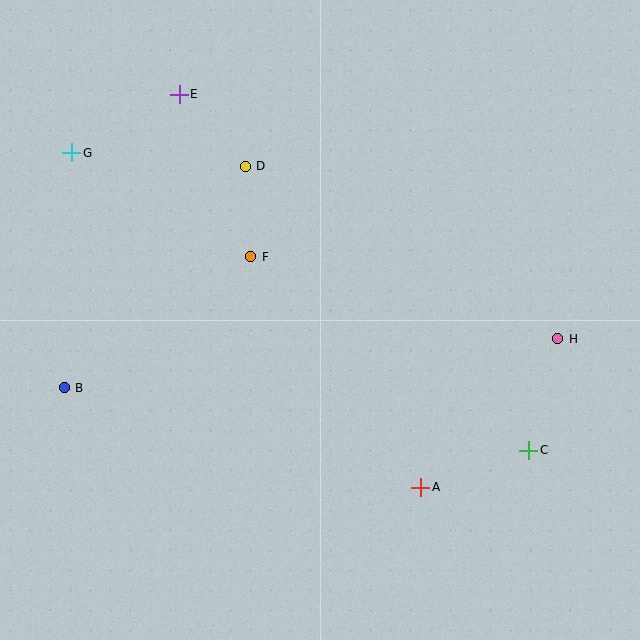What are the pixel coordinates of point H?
Point H is at (558, 339).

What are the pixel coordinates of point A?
Point A is at (421, 487).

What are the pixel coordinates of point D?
Point D is at (245, 166).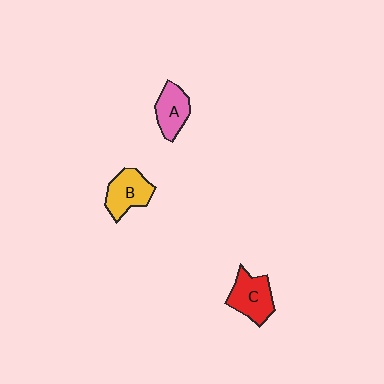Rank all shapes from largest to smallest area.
From largest to smallest: C (red), B (yellow), A (pink).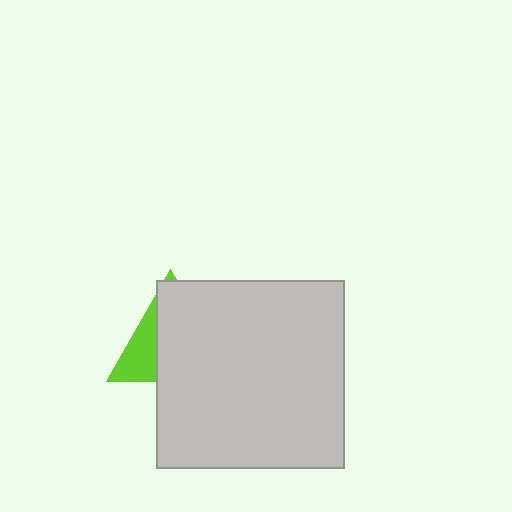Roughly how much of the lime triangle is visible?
A small part of it is visible (roughly 30%).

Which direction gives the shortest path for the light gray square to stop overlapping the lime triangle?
Moving right gives the shortest separation.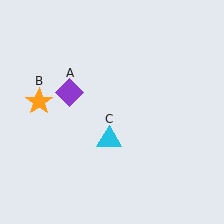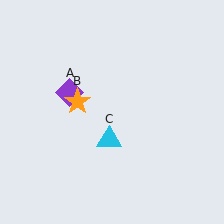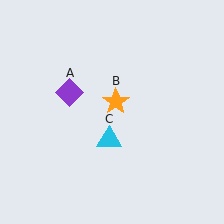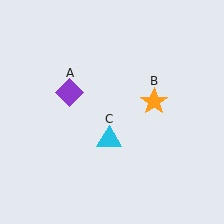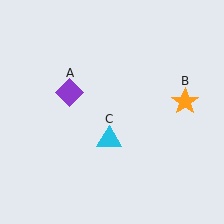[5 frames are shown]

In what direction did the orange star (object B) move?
The orange star (object B) moved right.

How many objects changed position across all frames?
1 object changed position: orange star (object B).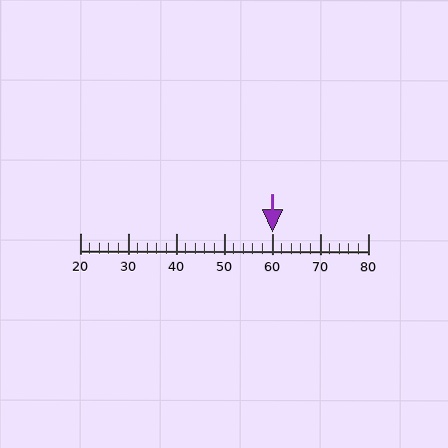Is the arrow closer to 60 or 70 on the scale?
The arrow is closer to 60.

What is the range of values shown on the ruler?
The ruler shows values from 20 to 80.